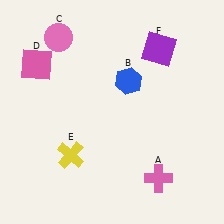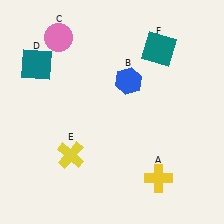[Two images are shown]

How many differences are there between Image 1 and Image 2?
There are 3 differences between the two images.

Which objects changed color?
A changed from pink to yellow. D changed from pink to teal. F changed from purple to teal.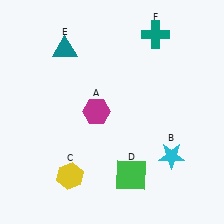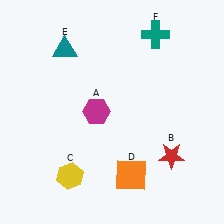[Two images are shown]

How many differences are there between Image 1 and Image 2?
There are 2 differences between the two images.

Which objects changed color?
B changed from cyan to red. D changed from green to orange.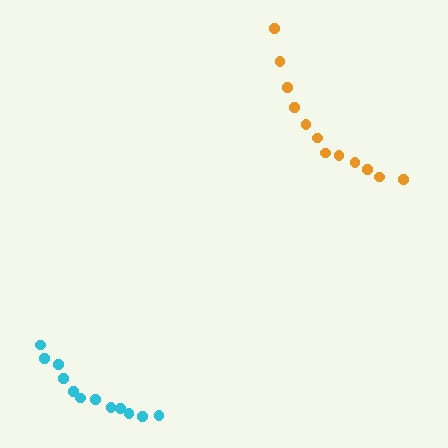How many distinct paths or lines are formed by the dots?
There are 2 distinct paths.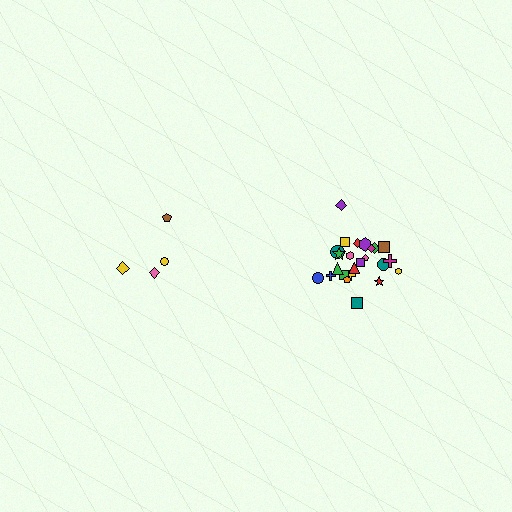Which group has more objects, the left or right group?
The right group.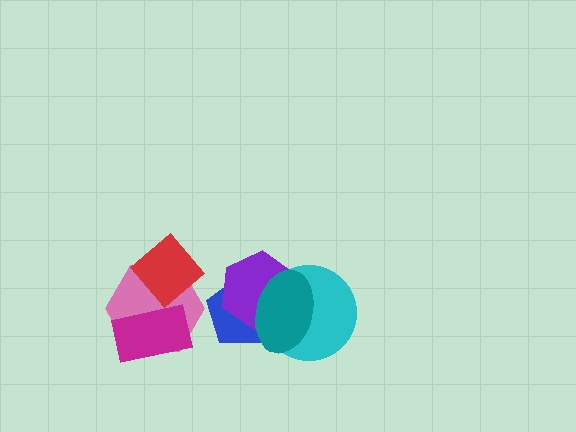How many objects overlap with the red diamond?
2 objects overlap with the red diamond.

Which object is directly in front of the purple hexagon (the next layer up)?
The cyan circle is directly in front of the purple hexagon.